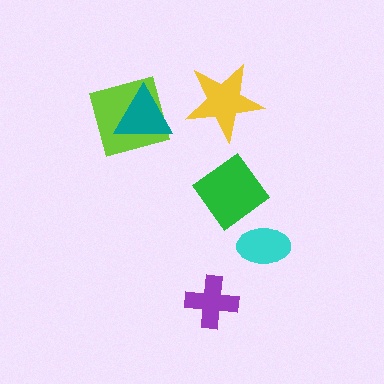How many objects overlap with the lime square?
1 object overlaps with the lime square.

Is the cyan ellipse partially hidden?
No, no other shape covers it.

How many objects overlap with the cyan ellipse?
0 objects overlap with the cyan ellipse.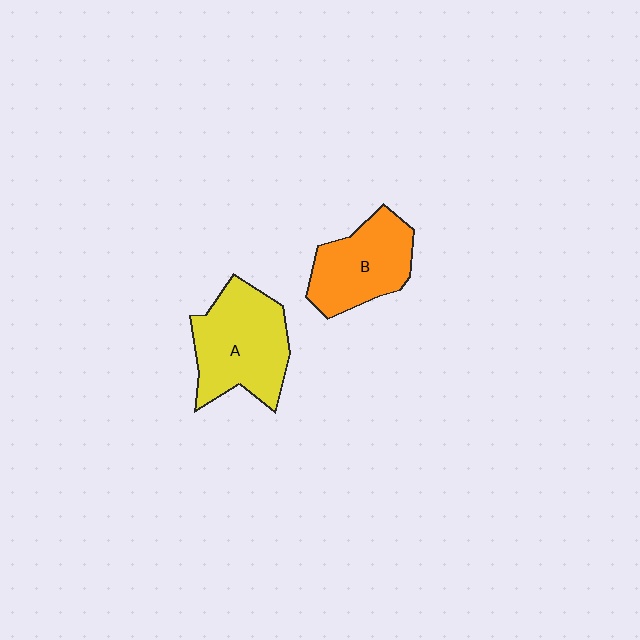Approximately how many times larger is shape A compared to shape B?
Approximately 1.2 times.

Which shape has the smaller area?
Shape B (orange).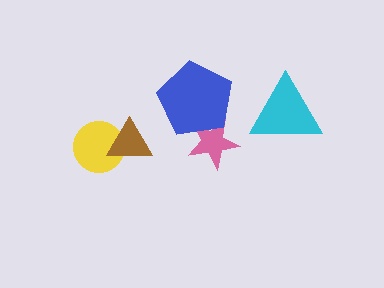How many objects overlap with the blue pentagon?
1 object overlaps with the blue pentagon.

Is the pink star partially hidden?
Yes, it is partially covered by another shape.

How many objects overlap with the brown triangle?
1 object overlaps with the brown triangle.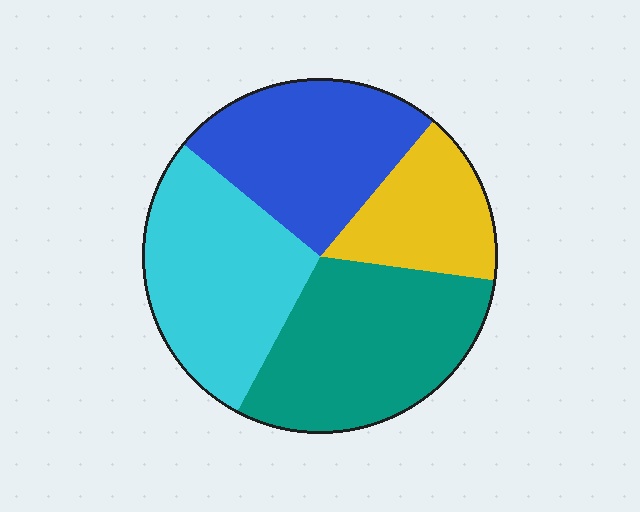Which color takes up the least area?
Yellow, at roughly 15%.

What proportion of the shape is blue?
Blue takes up between a sixth and a third of the shape.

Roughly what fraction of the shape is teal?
Teal takes up between a quarter and a half of the shape.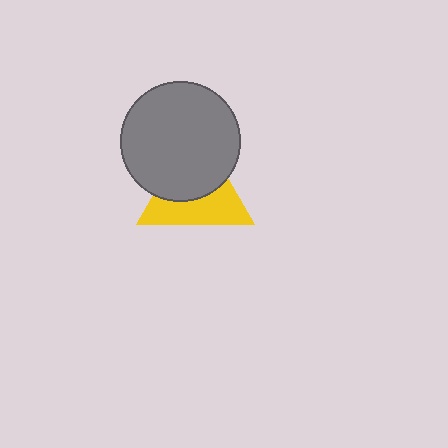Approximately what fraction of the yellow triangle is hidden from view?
Roughly 51% of the yellow triangle is hidden behind the gray circle.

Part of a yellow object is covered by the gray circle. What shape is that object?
It is a triangle.